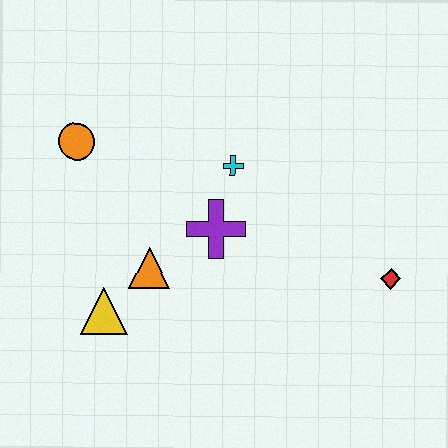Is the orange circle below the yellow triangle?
No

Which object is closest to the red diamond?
The purple cross is closest to the red diamond.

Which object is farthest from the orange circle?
The red diamond is farthest from the orange circle.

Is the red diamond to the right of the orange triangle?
Yes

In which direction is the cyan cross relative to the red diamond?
The cyan cross is to the left of the red diamond.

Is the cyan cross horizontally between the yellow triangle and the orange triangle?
No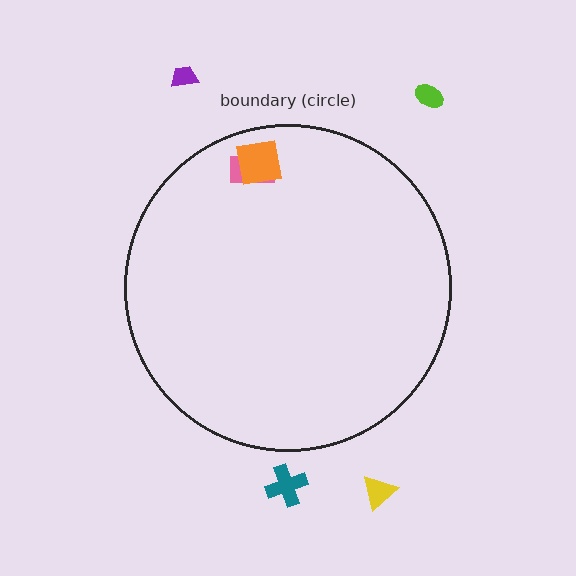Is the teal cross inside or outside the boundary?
Outside.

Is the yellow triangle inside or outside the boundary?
Outside.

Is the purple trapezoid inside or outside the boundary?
Outside.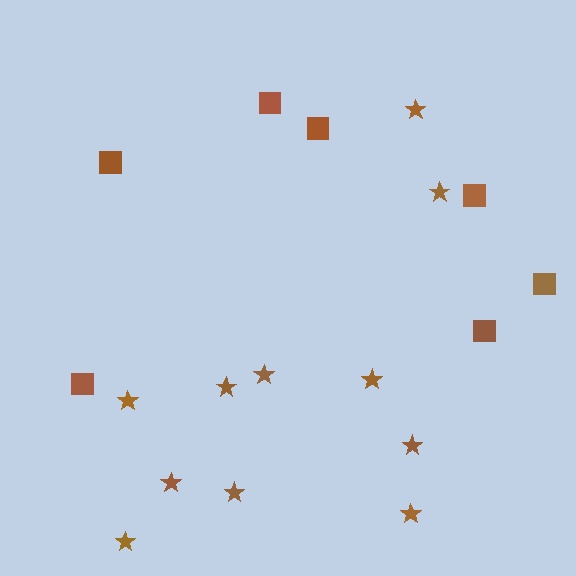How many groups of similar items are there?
There are 2 groups: one group of squares (7) and one group of stars (11).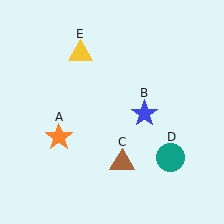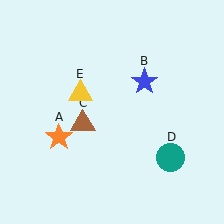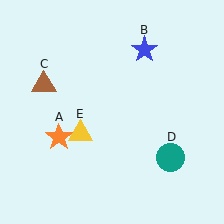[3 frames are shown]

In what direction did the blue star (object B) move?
The blue star (object B) moved up.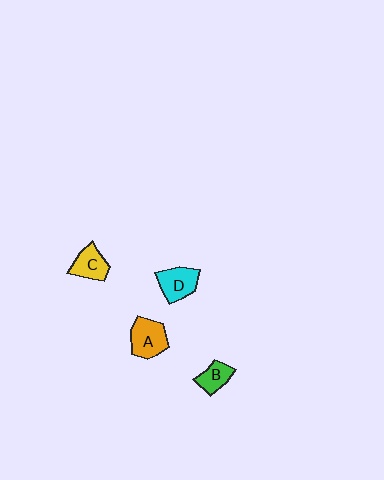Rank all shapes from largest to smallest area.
From largest to smallest: A (orange), D (cyan), C (yellow), B (green).